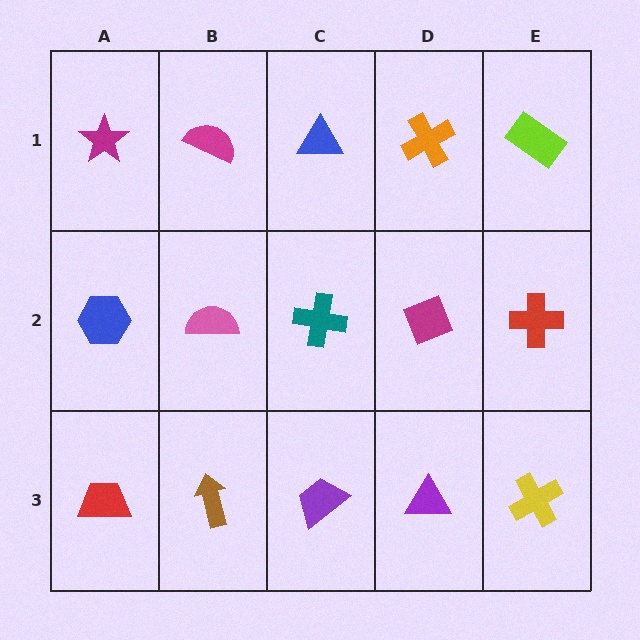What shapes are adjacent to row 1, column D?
A magenta diamond (row 2, column D), a blue triangle (row 1, column C), a lime rectangle (row 1, column E).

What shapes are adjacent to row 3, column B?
A pink semicircle (row 2, column B), a red trapezoid (row 3, column A), a purple trapezoid (row 3, column C).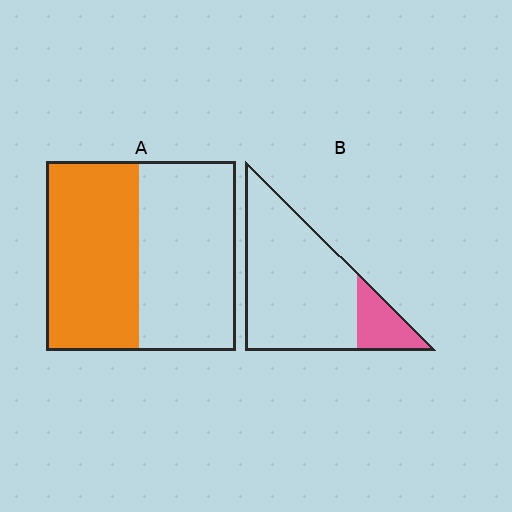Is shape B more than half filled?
No.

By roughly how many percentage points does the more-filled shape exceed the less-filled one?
By roughly 30 percentage points (A over B).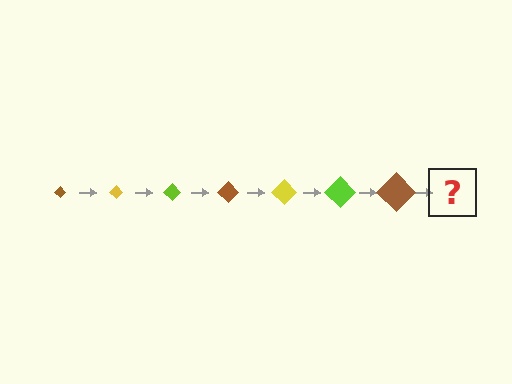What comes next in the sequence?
The next element should be a yellow diamond, larger than the previous one.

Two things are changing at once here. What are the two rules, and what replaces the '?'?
The two rules are that the diamond grows larger each step and the color cycles through brown, yellow, and lime. The '?' should be a yellow diamond, larger than the previous one.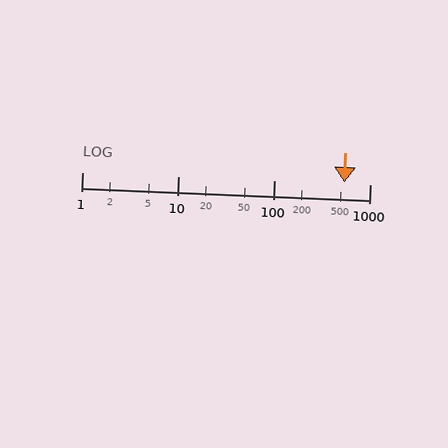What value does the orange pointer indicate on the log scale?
The pointer indicates approximately 540.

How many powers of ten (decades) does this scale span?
The scale spans 3 decades, from 1 to 1000.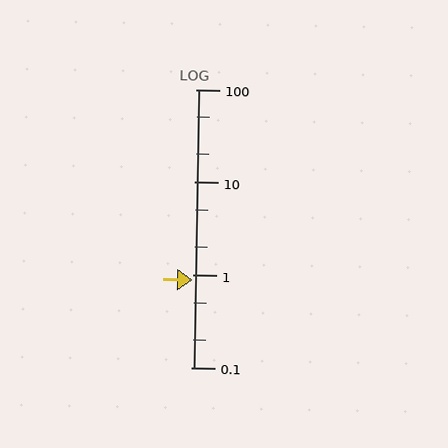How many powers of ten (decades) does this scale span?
The scale spans 3 decades, from 0.1 to 100.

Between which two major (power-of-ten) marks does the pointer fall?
The pointer is between 0.1 and 1.